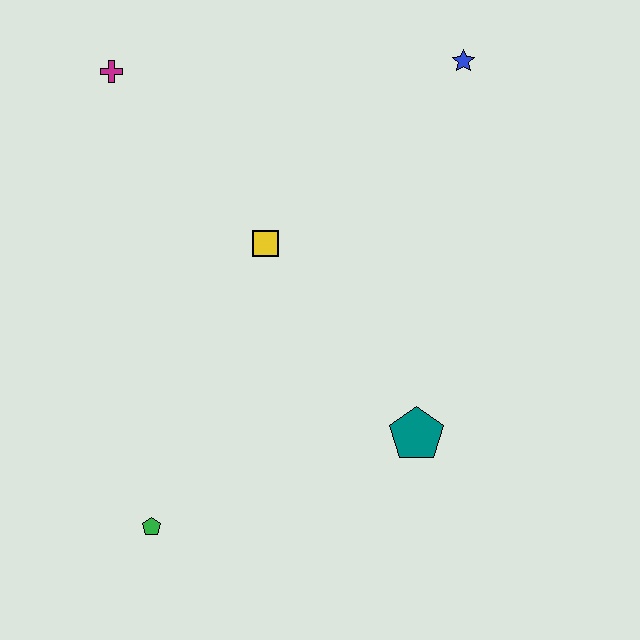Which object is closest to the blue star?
The yellow square is closest to the blue star.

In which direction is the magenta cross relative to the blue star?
The magenta cross is to the left of the blue star.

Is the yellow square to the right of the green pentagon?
Yes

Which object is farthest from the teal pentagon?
The magenta cross is farthest from the teal pentagon.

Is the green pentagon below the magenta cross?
Yes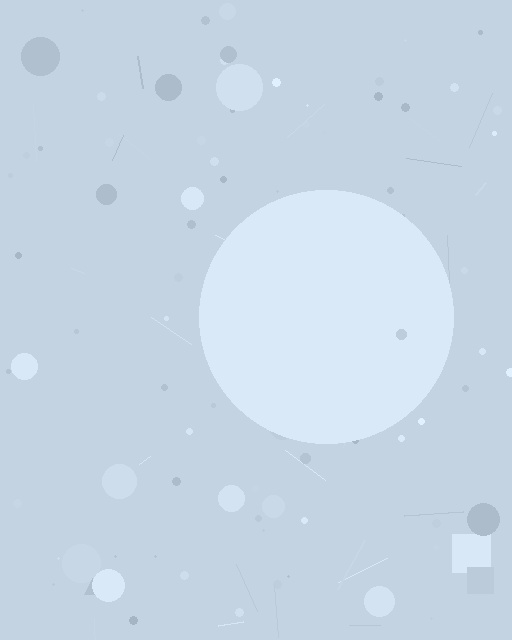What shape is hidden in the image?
A circle is hidden in the image.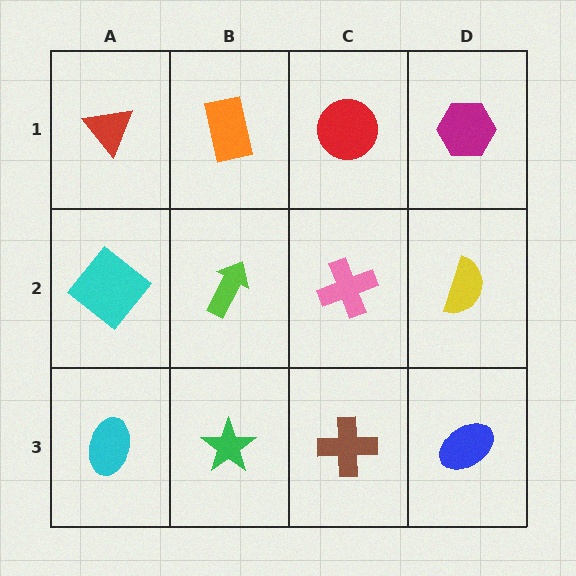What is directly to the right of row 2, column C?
A yellow semicircle.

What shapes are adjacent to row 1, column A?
A cyan diamond (row 2, column A), an orange rectangle (row 1, column B).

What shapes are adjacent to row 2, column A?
A red triangle (row 1, column A), a cyan ellipse (row 3, column A), a lime arrow (row 2, column B).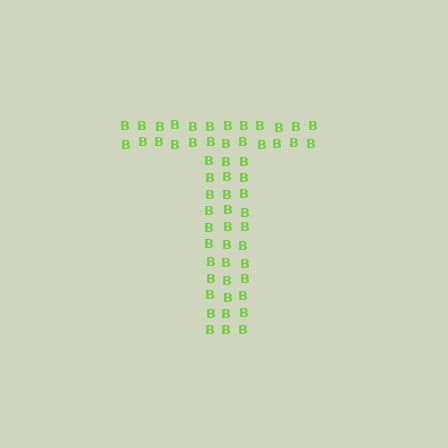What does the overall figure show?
The overall figure shows the letter T.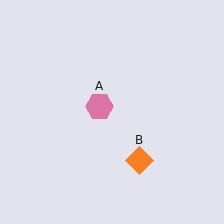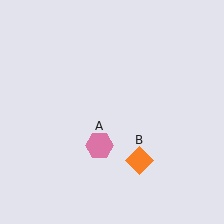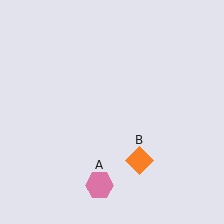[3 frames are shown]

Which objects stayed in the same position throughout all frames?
Orange diamond (object B) remained stationary.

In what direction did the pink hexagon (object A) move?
The pink hexagon (object A) moved down.